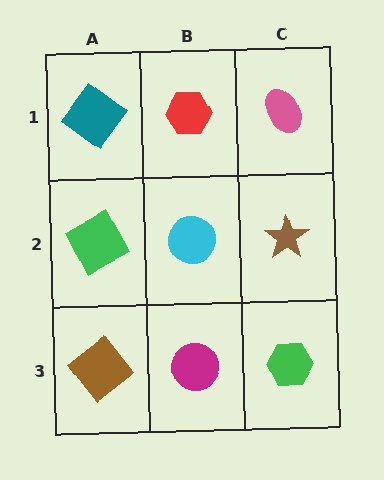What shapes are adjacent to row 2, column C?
A pink ellipse (row 1, column C), a green hexagon (row 3, column C), a cyan circle (row 2, column B).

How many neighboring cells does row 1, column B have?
3.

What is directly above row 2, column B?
A red hexagon.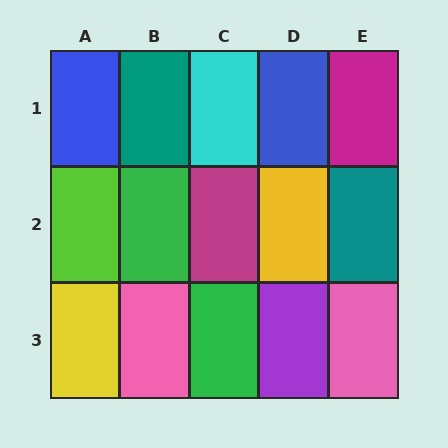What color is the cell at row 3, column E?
Pink.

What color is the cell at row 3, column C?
Green.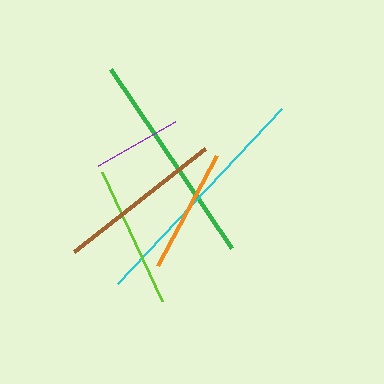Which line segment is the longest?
The cyan line is the longest at approximately 240 pixels.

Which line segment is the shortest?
The purple line is the shortest at approximately 88 pixels.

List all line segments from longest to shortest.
From longest to shortest: cyan, green, brown, lime, orange, purple.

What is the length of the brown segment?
The brown segment is approximately 167 pixels long.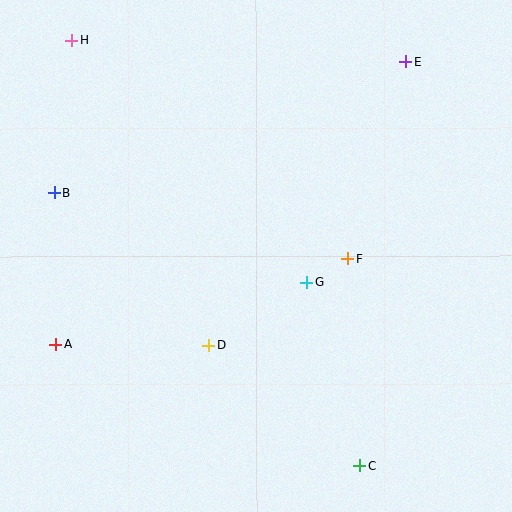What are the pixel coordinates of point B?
Point B is at (54, 193).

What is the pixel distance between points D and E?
The distance between D and E is 345 pixels.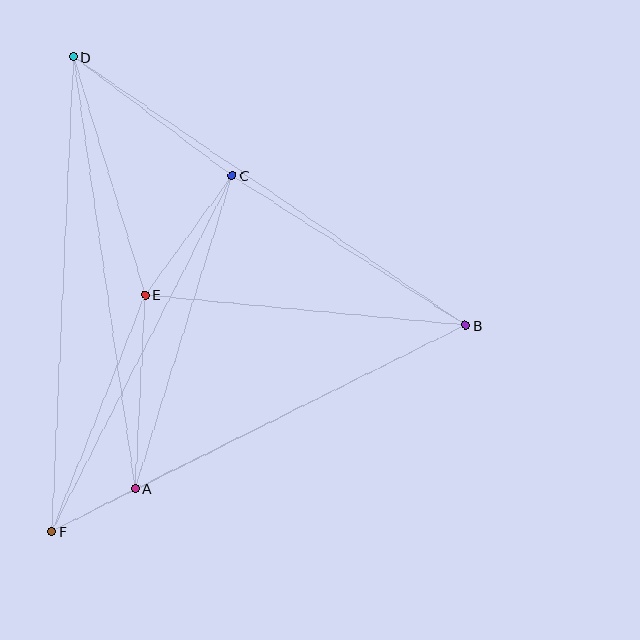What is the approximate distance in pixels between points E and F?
The distance between E and F is approximately 254 pixels.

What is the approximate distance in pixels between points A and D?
The distance between A and D is approximately 436 pixels.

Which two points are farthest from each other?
Points B and D are farthest from each other.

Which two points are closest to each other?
Points A and F are closest to each other.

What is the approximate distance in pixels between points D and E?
The distance between D and E is approximately 248 pixels.